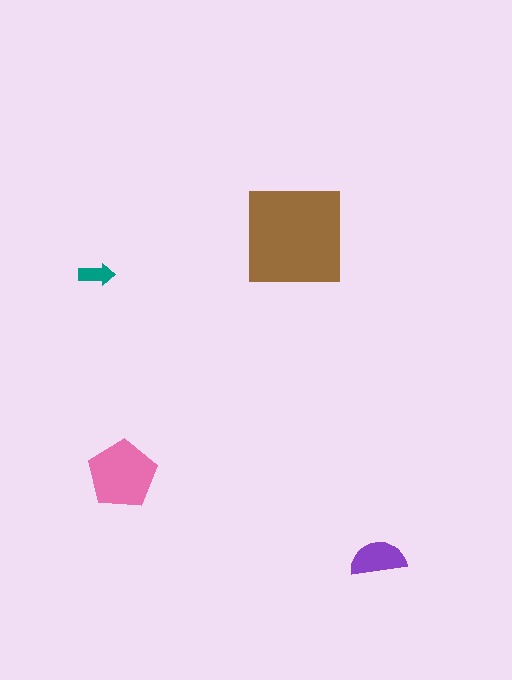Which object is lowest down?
The purple semicircle is bottommost.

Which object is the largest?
The brown square.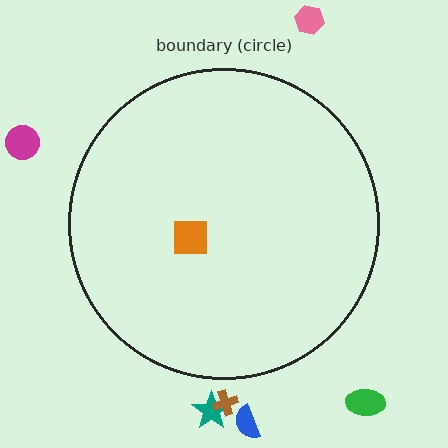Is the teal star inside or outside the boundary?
Outside.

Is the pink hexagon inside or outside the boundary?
Outside.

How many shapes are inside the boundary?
1 inside, 6 outside.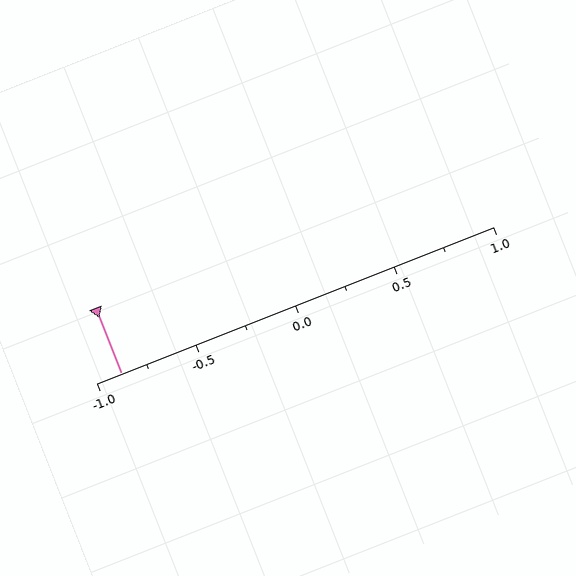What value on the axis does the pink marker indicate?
The marker indicates approximately -0.88.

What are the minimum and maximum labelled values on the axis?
The axis runs from -1.0 to 1.0.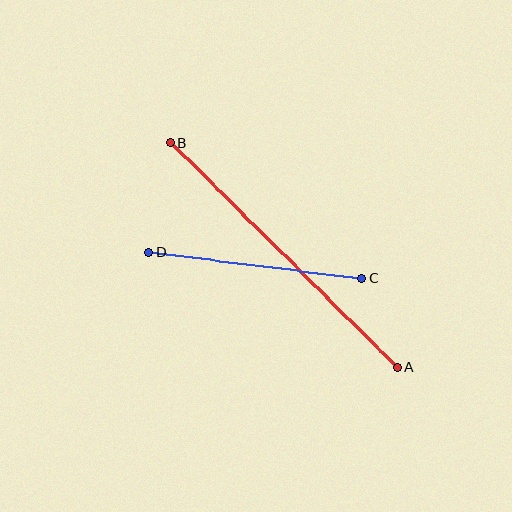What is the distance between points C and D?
The distance is approximately 215 pixels.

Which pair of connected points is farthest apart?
Points A and B are farthest apart.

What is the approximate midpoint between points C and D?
The midpoint is at approximately (255, 265) pixels.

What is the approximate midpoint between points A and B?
The midpoint is at approximately (284, 255) pixels.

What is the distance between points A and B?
The distance is approximately 319 pixels.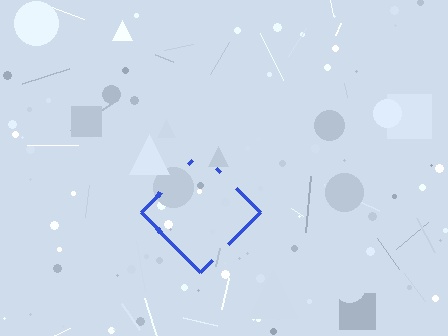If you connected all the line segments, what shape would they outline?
They would outline a diamond.